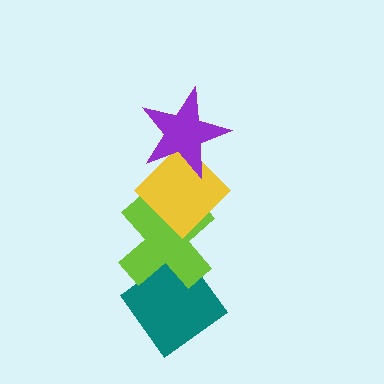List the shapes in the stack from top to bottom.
From top to bottom: the purple star, the yellow diamond, the lime cross, the teal diamond.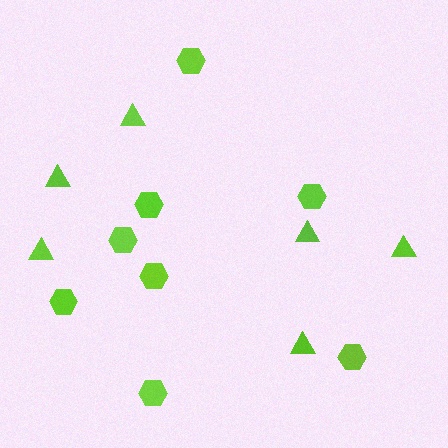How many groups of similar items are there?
There are 2 groups: one group of hexagons (8) and one group of triangles (6).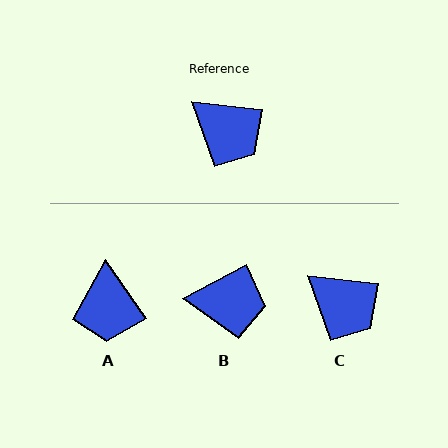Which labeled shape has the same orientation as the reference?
C.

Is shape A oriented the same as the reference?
No, it is off by about 49 degrees.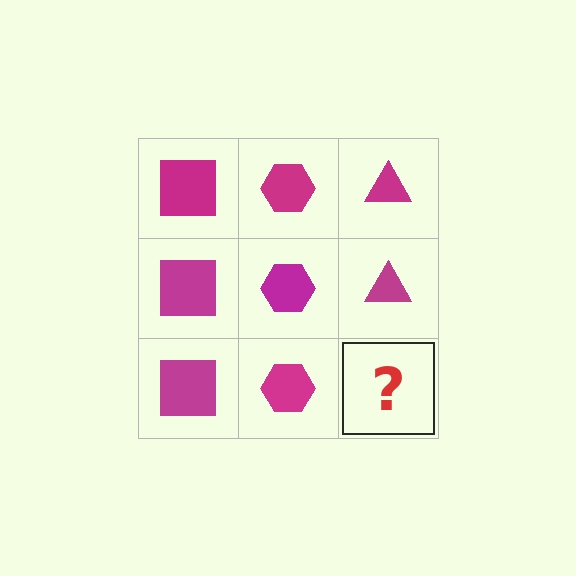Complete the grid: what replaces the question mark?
The question mark should be replaced with a magenta triangle.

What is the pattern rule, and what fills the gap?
The rule is that each column has a consistent shape. The gap should be filled with a magenta triangle.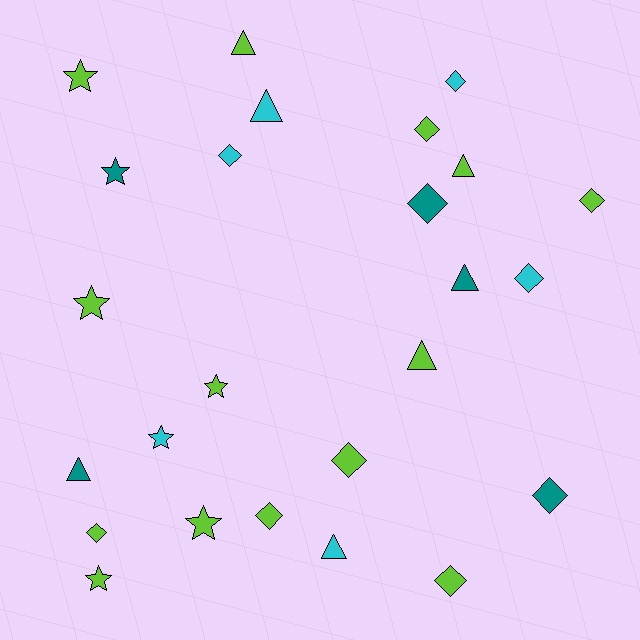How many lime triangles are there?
There are 3 lime triangles.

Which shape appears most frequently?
Diamond, with 11 objects.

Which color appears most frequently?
Lime, with 14 objects.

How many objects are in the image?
There are 25 objects.